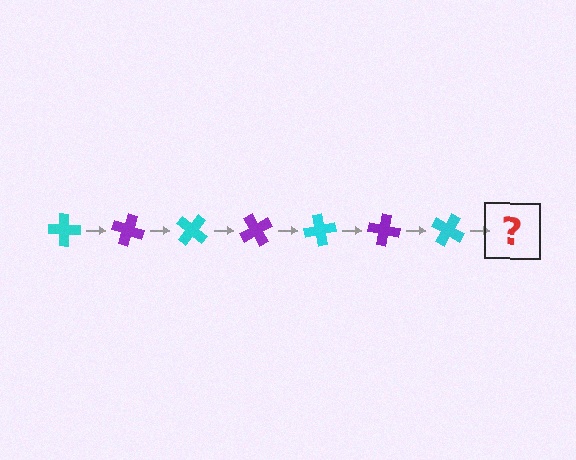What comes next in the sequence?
The next element should be a purple cross, rotated 140 degrees from the start.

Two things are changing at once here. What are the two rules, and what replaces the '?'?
The two rules are that it rotates 20 degrees each step and the color cycles through cyan and purple. The '?' should be a purple cross, rotated 140 degrees from the start.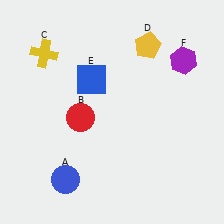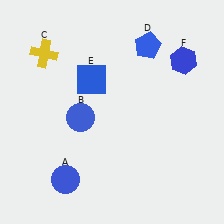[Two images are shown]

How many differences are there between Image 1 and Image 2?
There are 3 differences between the two images.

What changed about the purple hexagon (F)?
In Image 1, F is purple. In Image 2, it changed to blue.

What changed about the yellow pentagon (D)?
In Image 1, D is yellow. In Image 2, it changed to blue.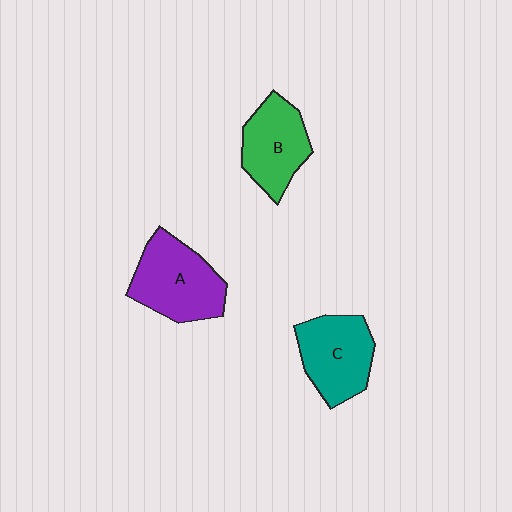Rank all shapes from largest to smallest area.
From largest to smallest: A (purple), C (teal), B (green).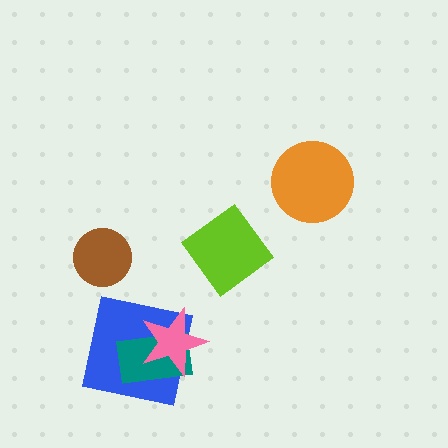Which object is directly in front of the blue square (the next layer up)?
The teal rectangle is directly in front of the blue square.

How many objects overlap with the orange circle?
0 objects overlap with the orange circle.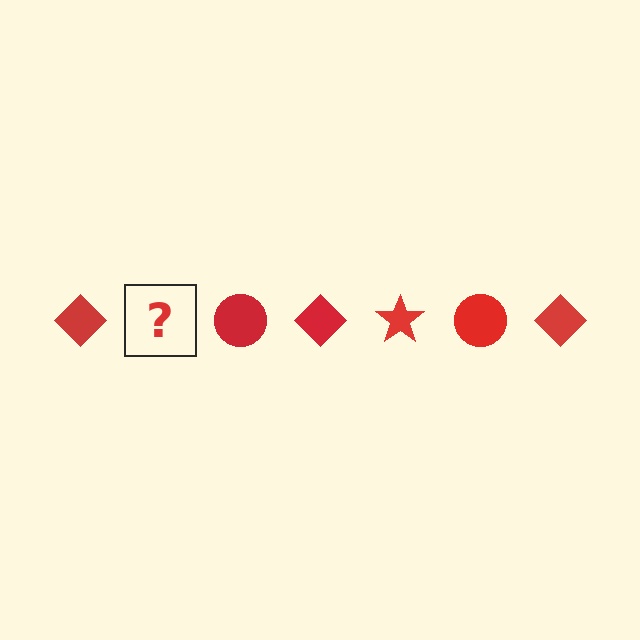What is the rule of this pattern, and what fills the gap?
The rule is that the pattern cycles through diamond, star, circle shapes in red. The gap should be filled with a red star.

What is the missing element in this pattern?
The missing element is a red star.